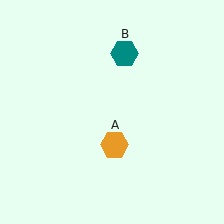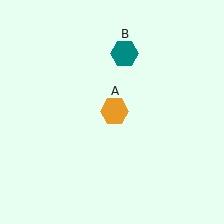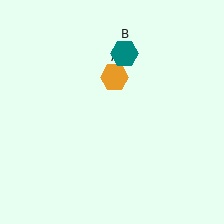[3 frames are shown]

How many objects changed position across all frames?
1 object changed position: orange hexagon (object A).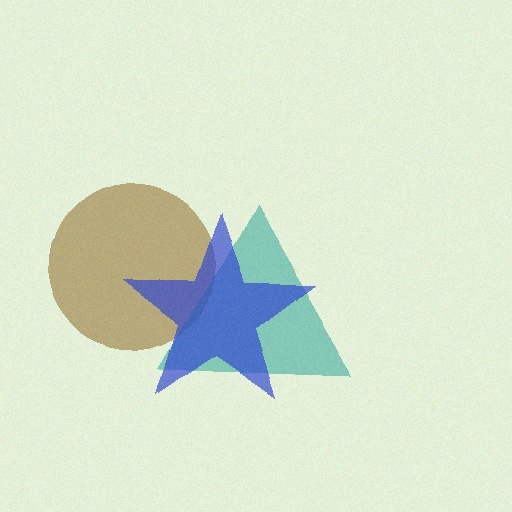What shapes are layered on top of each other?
The layered shapes are: a brown circle, a teal triangle, a blue star.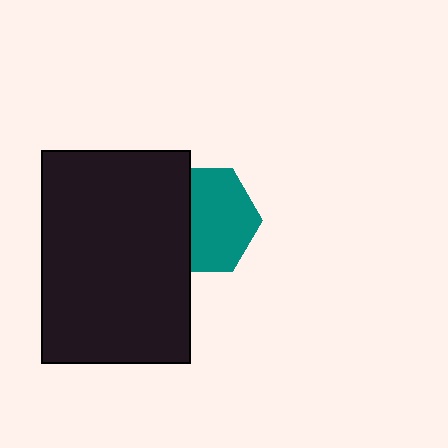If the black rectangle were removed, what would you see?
You would see the complete teal hexagon.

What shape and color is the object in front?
The object in front is a black rectangle.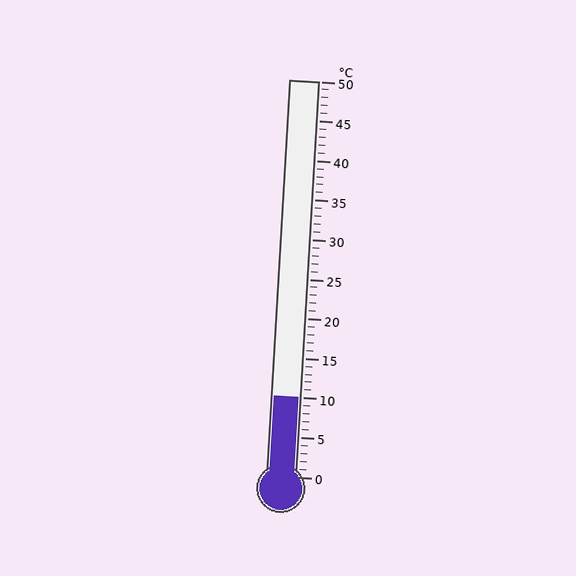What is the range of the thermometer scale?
The thermometer scale ranges from 0°C to 50°C.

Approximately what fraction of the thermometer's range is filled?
The thermometer is filled to approximately 20% of its range.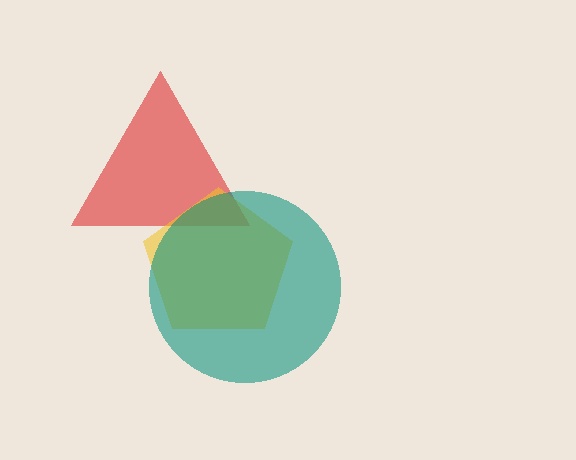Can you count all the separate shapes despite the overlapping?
Yes, there are 3 separate shapes.